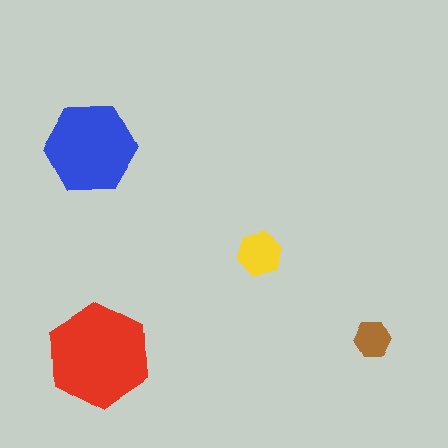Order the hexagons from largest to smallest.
the red one, the blue one, the yellow one, the brown one.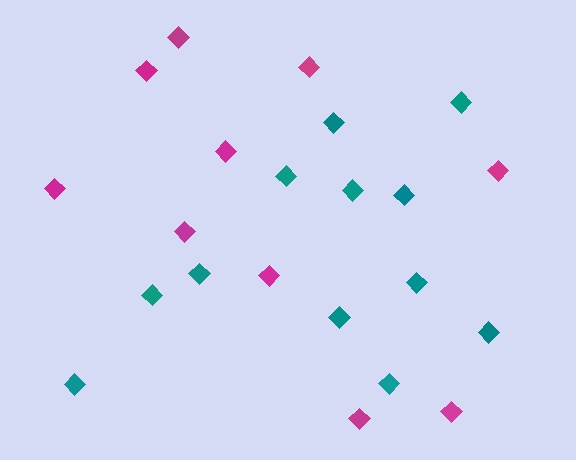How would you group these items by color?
There are 2 groups: one group of magenta diamonds (10) and one group of teal diamonds (12).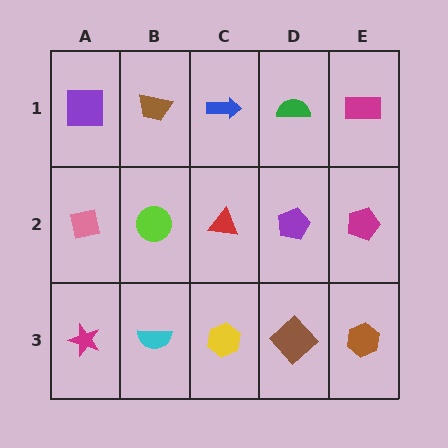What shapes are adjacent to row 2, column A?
A purple square (row 1, column A), a magenta star (row 3, column A), a lime circle (row 2, column B).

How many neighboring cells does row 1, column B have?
3.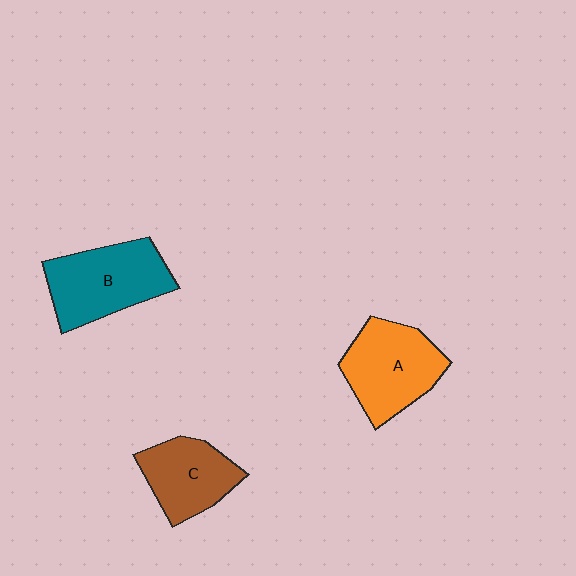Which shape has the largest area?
Shape B (teal).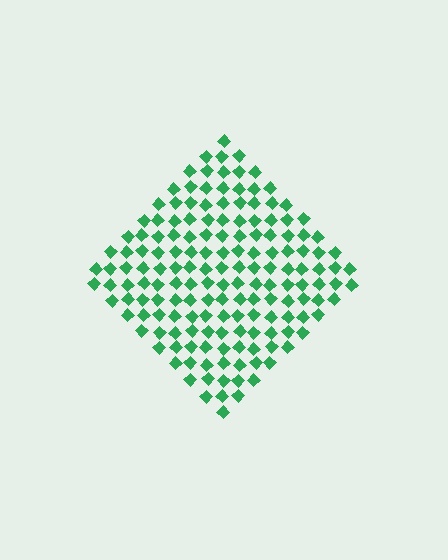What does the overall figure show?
The overall figure shows a diamond.